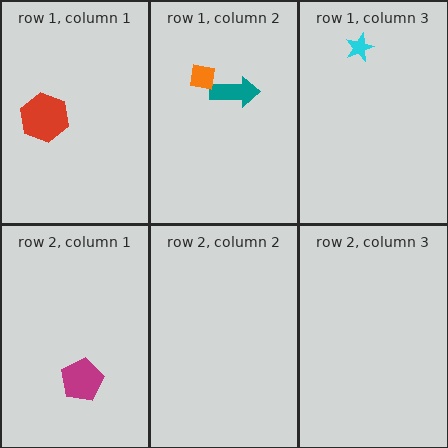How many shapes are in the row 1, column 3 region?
1.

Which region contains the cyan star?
The row 1, column 3 region.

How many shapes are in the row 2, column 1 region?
1.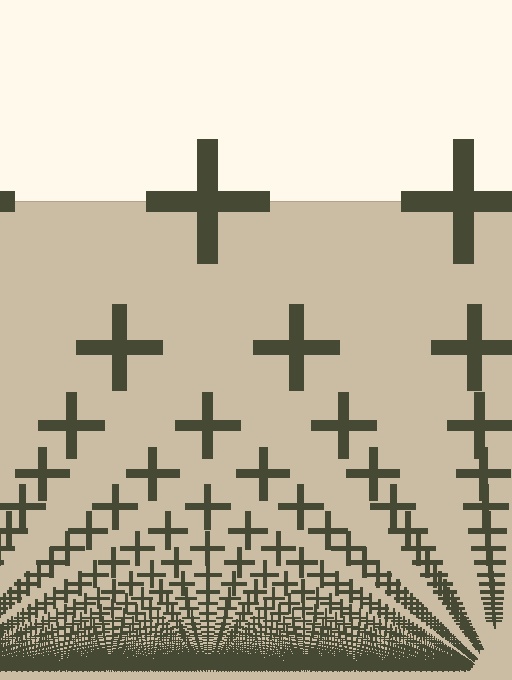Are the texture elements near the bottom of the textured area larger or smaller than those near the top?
Smaller. The gradient is inverted — elements near the bottom are smaller and denser.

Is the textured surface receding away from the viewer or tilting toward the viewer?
The surface appears to tilt toward the viewer. Texture elements get larger and sparser toward the top.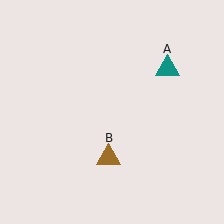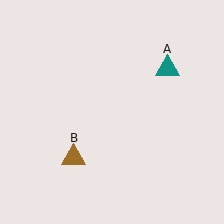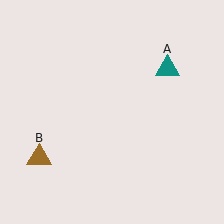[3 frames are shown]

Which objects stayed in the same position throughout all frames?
Teal triangle (object A) remained stationary.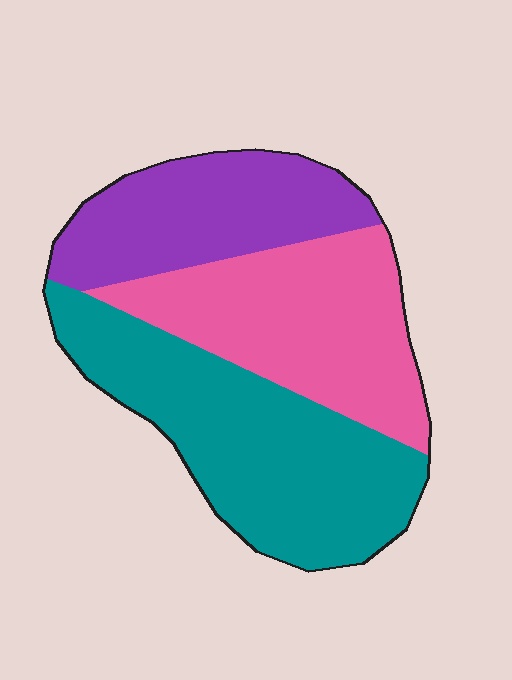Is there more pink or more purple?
Pink.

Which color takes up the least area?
Purple, at roughly 25%.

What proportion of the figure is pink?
Pink covers roughly 35% of the figure.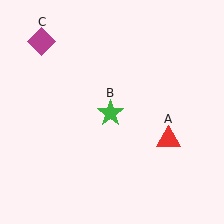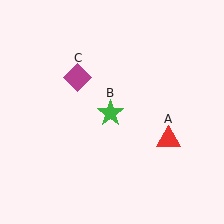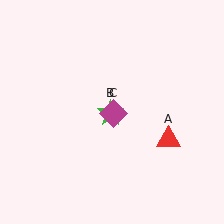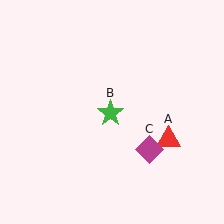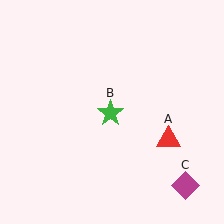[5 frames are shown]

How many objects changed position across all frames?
1 object changed position: magenta diamond (object C).